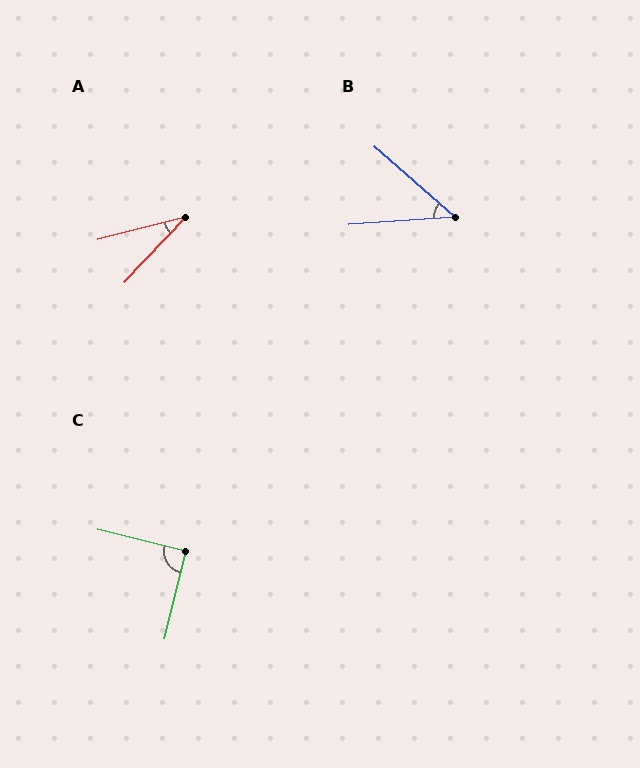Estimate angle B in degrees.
Approximately 45 degrees.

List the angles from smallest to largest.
A (32°), B (45°), C (90°).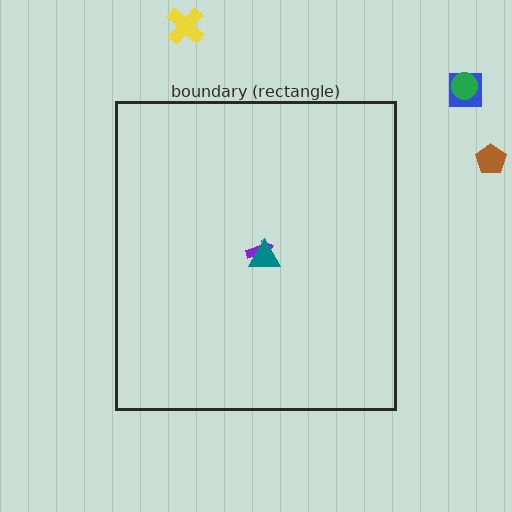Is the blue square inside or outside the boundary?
Outside.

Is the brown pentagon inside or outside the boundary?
Outside.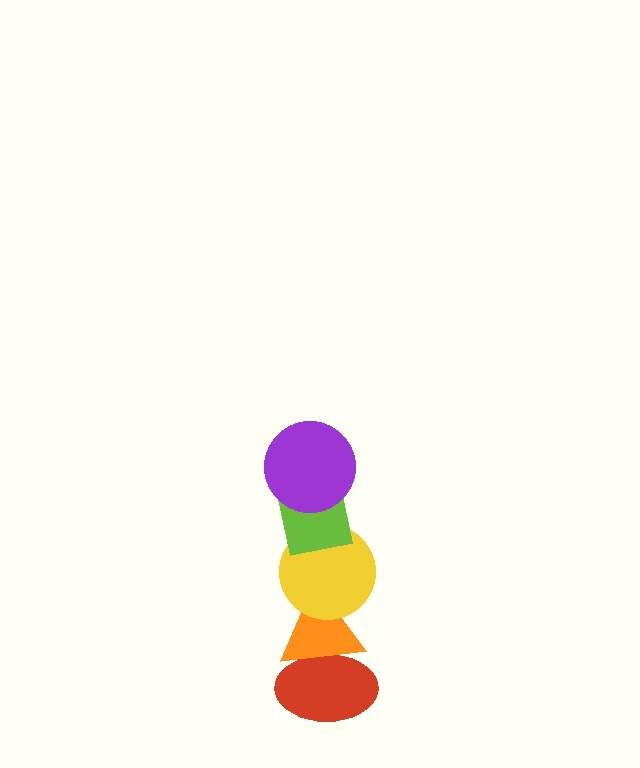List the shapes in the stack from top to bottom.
From top to bottom: the purple circle, the lime square, the yellow circle, the orange triangle, the red ellipse.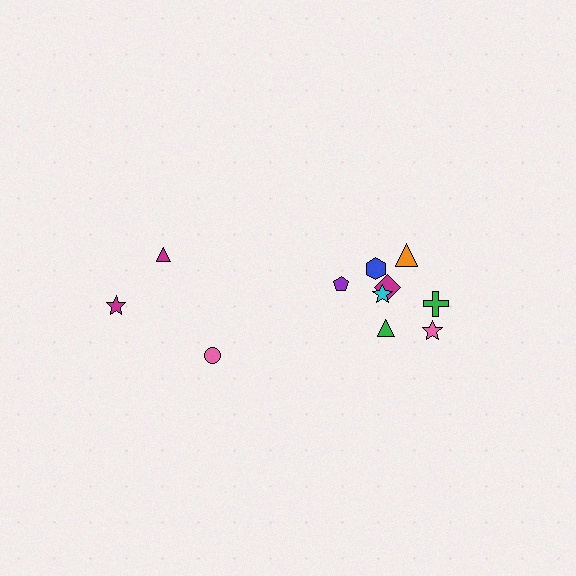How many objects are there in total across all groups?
There are 11 objects.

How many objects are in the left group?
There are 3 objects.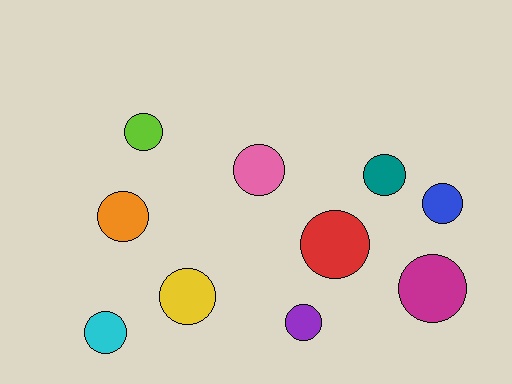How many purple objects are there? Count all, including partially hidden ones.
There is 1 purple object.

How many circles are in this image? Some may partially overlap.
There are 10 circles.